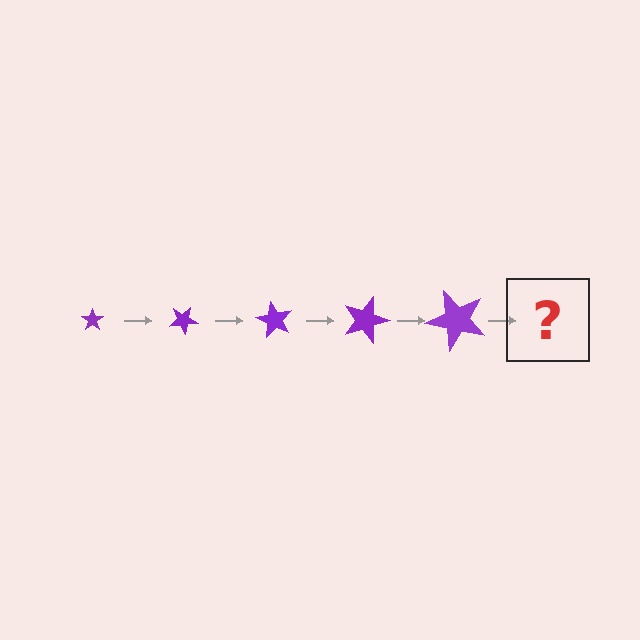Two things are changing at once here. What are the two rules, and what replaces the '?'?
The two rules are that the star grows larger each step and it rotates 30 degrees each step. The '?' should be a star, larger than the previous one and rotated 150 degrees from the start.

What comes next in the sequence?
The next element should be a star, larger than the previous one and rotated 150 degrees from the start.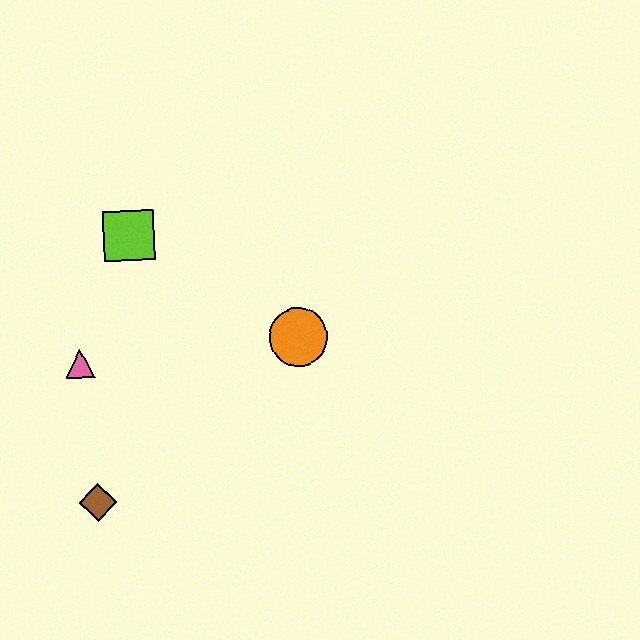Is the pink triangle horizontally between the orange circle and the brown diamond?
No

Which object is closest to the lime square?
The pink triangle is closest to the lime square.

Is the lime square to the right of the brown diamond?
Yes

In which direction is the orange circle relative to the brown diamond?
The orange circle is to the right of the brown diamond.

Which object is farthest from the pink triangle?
The orange circle is farthest from the pink triangle.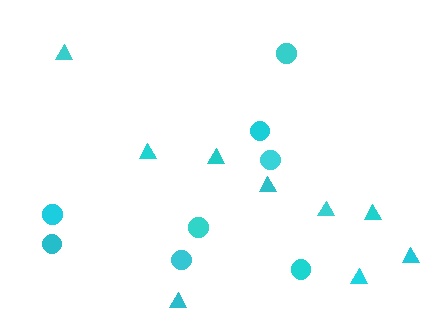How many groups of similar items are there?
There are 2 groups: one group of triangles (9) and one group of circles (8).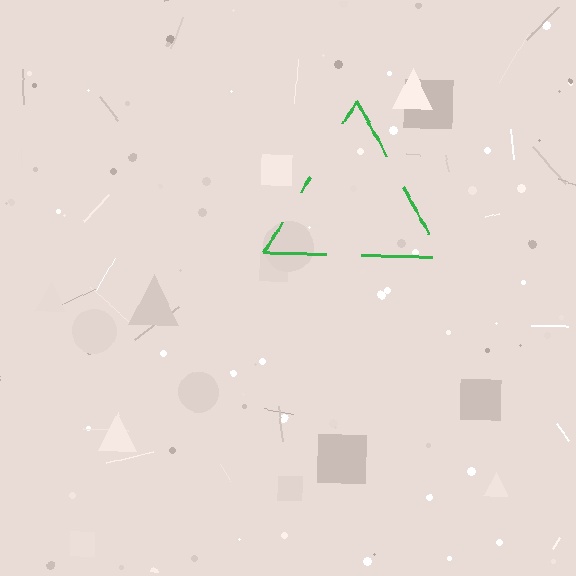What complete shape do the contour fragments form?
The contour fragments form a triangle.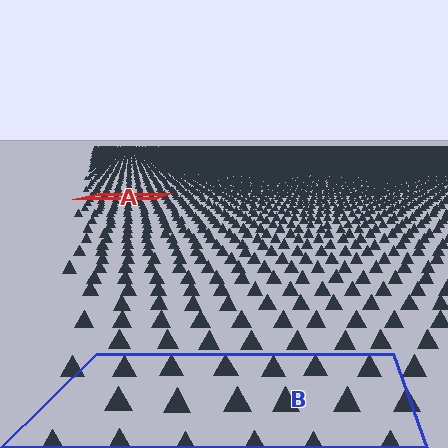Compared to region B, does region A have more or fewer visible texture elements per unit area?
Region A has more texture elements per unit area — they are packed more densely because it is farther away.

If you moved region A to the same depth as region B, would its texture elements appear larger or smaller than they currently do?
They would appear larger. At a closer depth, the same texture elements are projected at a bigger on-screen size.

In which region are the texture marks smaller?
The texture marks are smaller in region A, because it is farther away.